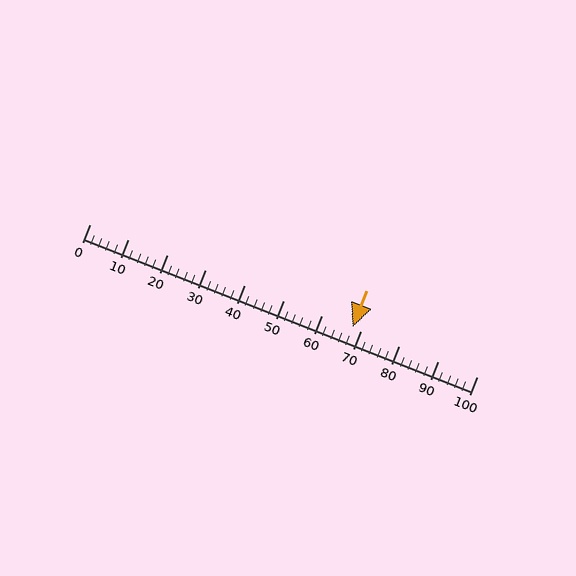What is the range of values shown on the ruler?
The ruler shows values from 0 to 100.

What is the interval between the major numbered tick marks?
The major tick marks are spaced 10 units apart.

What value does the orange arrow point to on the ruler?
The orange arrow points to approximately 68.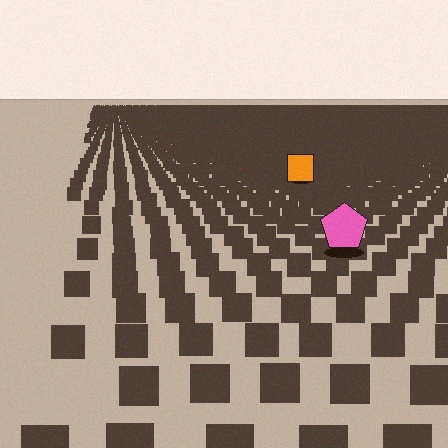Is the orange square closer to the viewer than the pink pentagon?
No. The pink pentagon is closer — you can tell from the texture gradient: the ground texture is coarser near it.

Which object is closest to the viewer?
The pink pentagon is closest. The texture marks near it are larger and more spread out.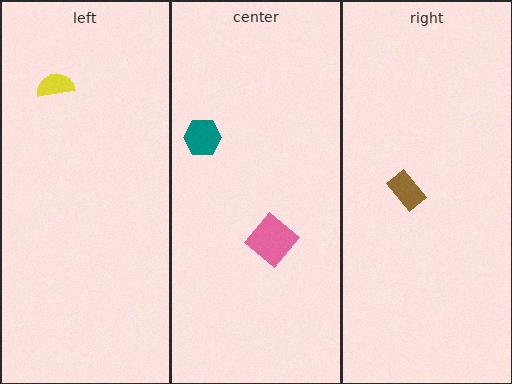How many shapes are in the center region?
2.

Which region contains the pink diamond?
The center region.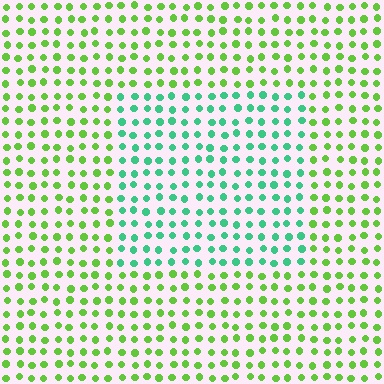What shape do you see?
I see a rectangle.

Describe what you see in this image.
The image is filled with small lime elements in a uniform arrangement. A rectangle-shaped region is visible where the elements are tinted to a slightly different hue, forming a subtle color boundary.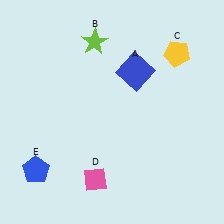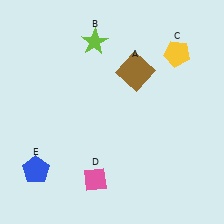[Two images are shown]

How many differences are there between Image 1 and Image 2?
There is 1 difference between the two images.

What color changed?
The square (A) changed from blue in Image 1 to brown in Image 2.